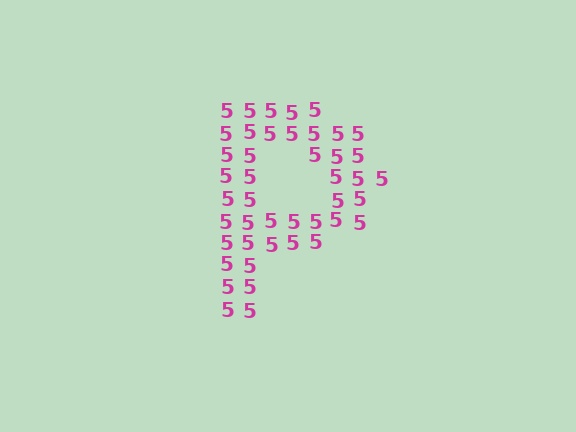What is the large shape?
The large shape is the letter P.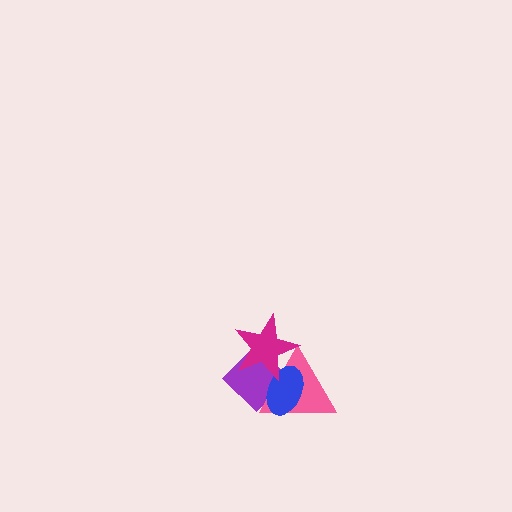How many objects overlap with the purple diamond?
3 objects overlap with the purple diamond.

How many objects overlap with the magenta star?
3 objects overlap with the magenta star.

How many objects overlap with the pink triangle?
3 objects overlap with the pink triangle.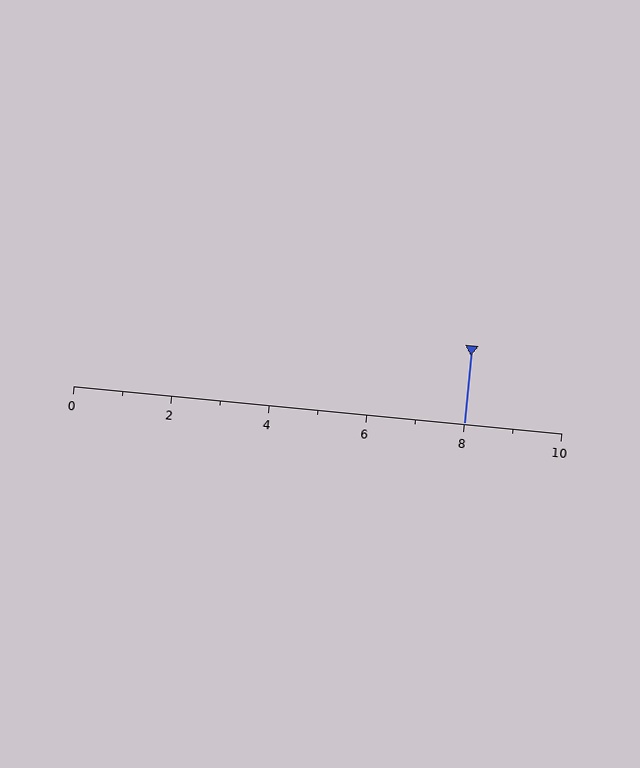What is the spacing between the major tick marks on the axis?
The major ticks are spaced 2 apart.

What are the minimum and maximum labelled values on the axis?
The axis runs from 0 to 10.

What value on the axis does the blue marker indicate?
The marker indicates approximately 8.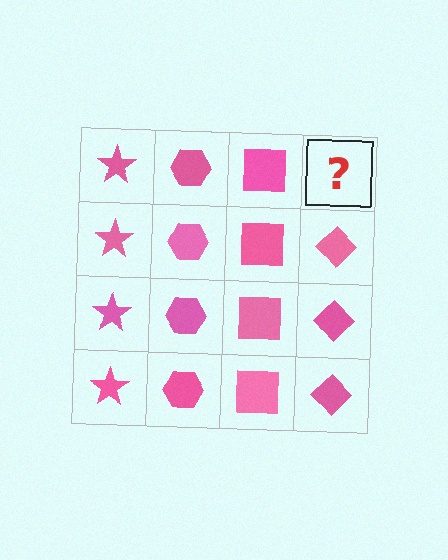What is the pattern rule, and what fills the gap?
The rule is that each column has a consistent shape. The gap should be filled with a pink diamond.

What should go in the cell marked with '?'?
The missing cell should contain a pink diamond.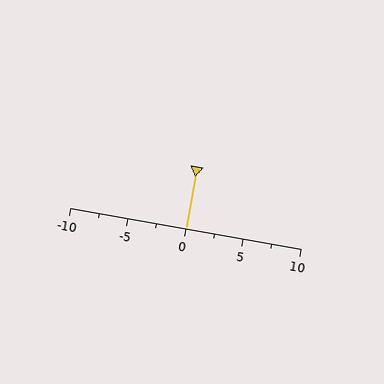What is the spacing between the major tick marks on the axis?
The major ticks are spaced 5 apart.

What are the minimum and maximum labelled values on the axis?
The axis runs from -10 to 10.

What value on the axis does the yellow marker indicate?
The marker indicates approximately 0.